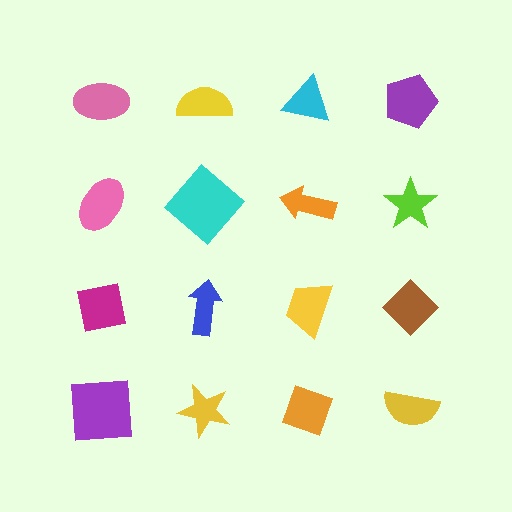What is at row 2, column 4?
A lime star.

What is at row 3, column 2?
A blue arrow.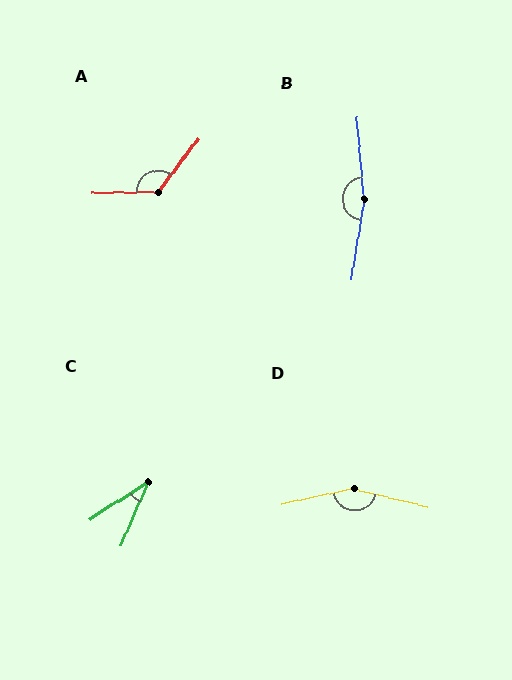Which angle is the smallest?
C, at approximately 34 degrees.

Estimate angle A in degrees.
Approximately 128 degrees.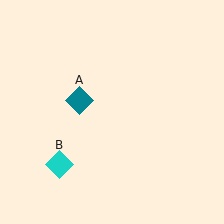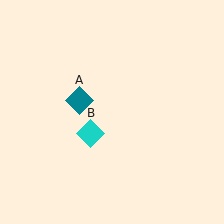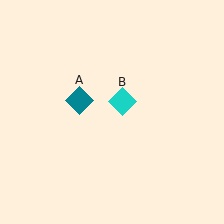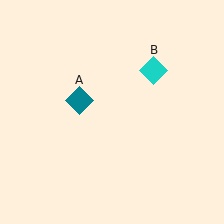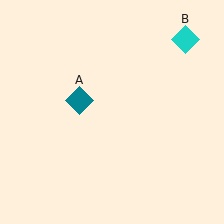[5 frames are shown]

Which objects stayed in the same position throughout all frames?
Teal diamond (object A) remained stationary.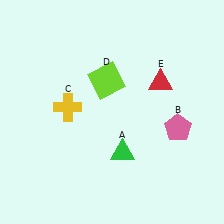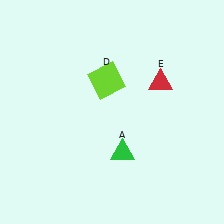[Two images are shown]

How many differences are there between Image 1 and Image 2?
There are 2 differences between the two images.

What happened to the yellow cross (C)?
The yellow cross (C) was removed in Image 2. It was in the top-left area of Image 1.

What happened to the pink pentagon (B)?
The pink pentagon (B) was removed in Image 2. It was in the bottom-right area of Image 1.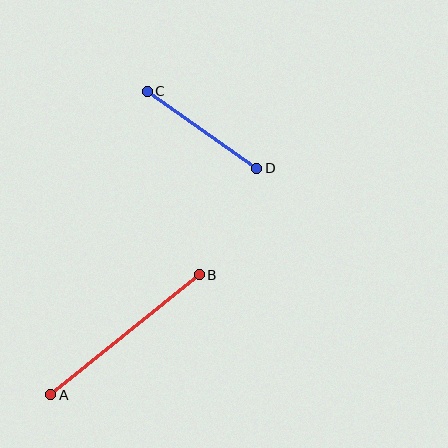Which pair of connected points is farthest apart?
Points A and B are farthest apart.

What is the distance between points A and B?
The distance is approximately 191 pixels.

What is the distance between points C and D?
The distance is approximately 134 pixels.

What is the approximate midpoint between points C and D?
The midpoint is at approximately (202, 130) pixels.